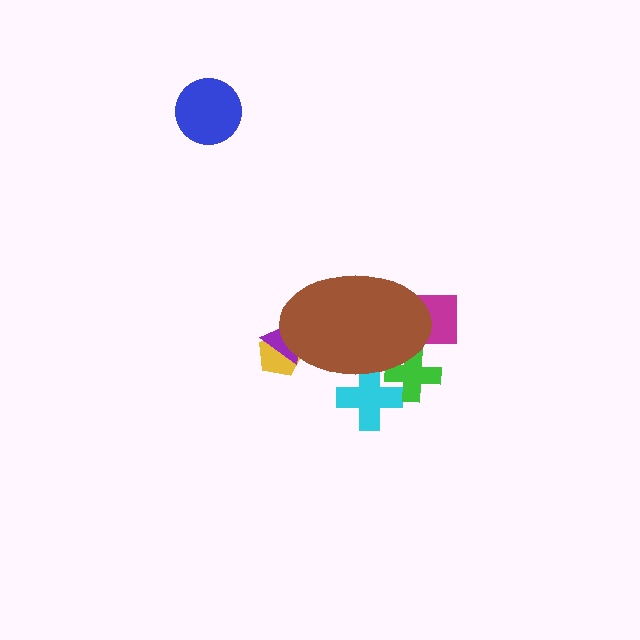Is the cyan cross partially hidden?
Yes, the cyan cross is partially hidden behind the brown ellipse.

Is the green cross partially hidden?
Yes, the green cross is partially hidden behind the brown ellipse.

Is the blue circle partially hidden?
No, the blue circle is fully visible.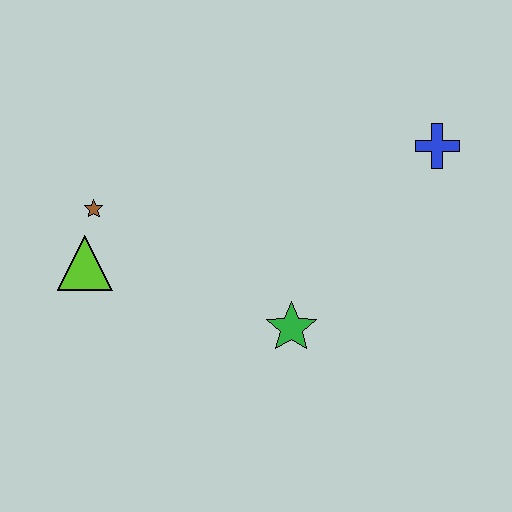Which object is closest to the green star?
The lime triangle is closest to the green star.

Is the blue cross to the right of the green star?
Yes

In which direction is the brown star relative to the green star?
The brown star is to the left of the green star.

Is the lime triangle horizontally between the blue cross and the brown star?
No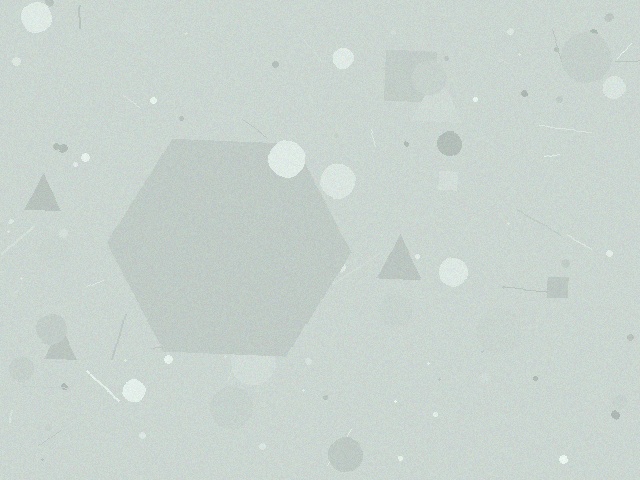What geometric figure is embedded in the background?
A hexagon is embedded in the background.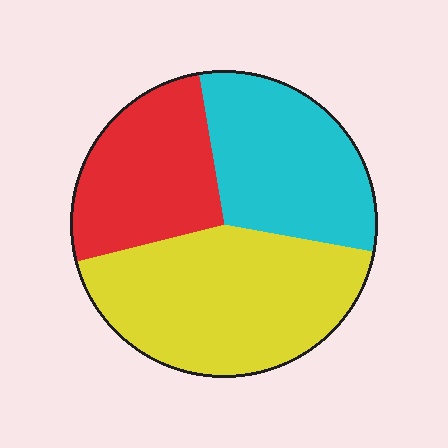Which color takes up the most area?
Yellow, at roughly 45%.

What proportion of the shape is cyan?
Cyan takes up between a sixth and a third of the shape.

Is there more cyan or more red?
Cyan.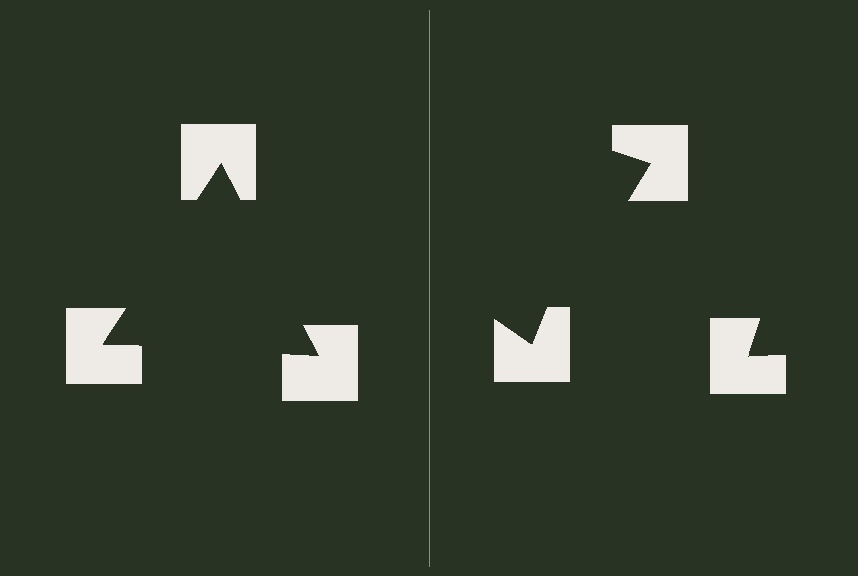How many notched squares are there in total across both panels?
6 — 3 on each side.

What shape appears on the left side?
An illusory triangle.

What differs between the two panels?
The notched squares are positioned identically on both sides; only the wedge orientations differ. On the left they align to a triangle; on the right they are misaligned.